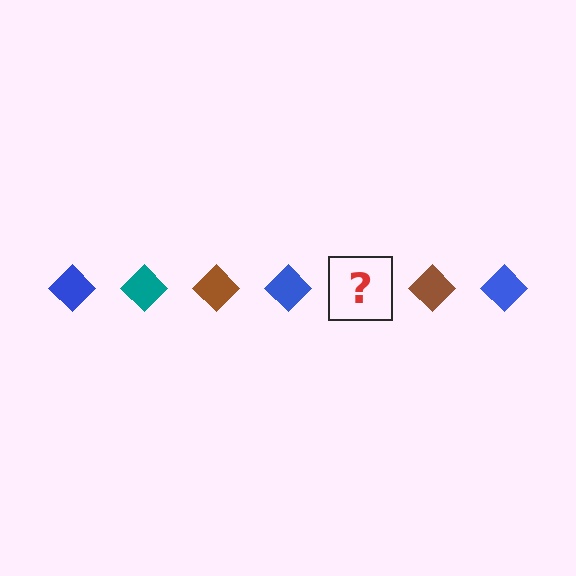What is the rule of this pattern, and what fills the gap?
The rule is that the pattern cycles through blue, teal, brown diamonds. The gap should be filled with a teal diamond.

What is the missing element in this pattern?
The missing element is a teal diamond.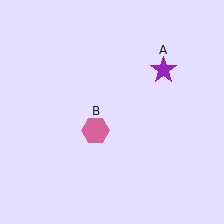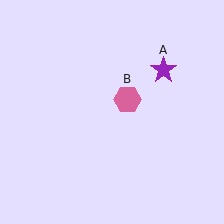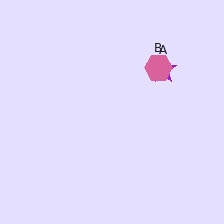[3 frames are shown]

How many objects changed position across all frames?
1 object changed position: pink hexagon (object B).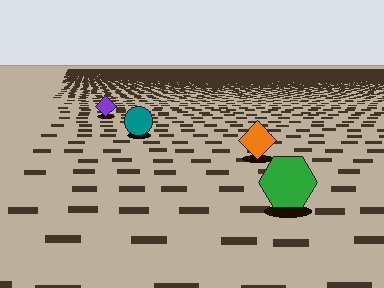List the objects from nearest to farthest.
From nearest to farthest: the green hexagon, the orange diamond, the teal circle, the purple diamond.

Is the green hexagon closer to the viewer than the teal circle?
Yes. The green hexagon is closer — you can tell from the texture gradient: the ground texture is coarser near it.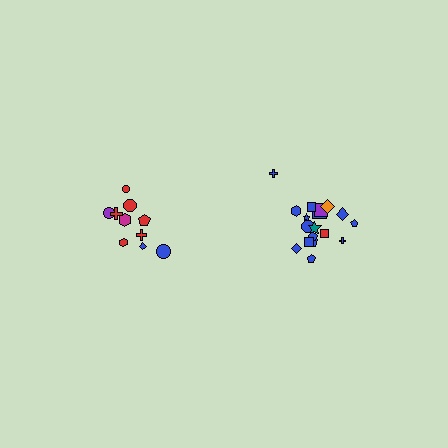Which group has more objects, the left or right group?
The right group.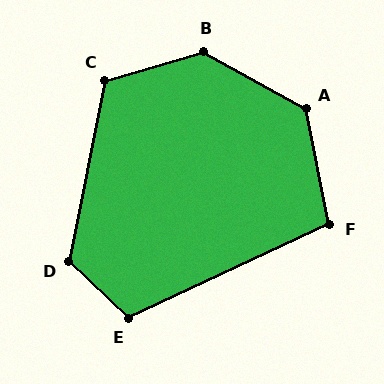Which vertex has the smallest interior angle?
F, at approximately 104 degrees.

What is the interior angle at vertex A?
Approximately 131 degrees (obtuse).